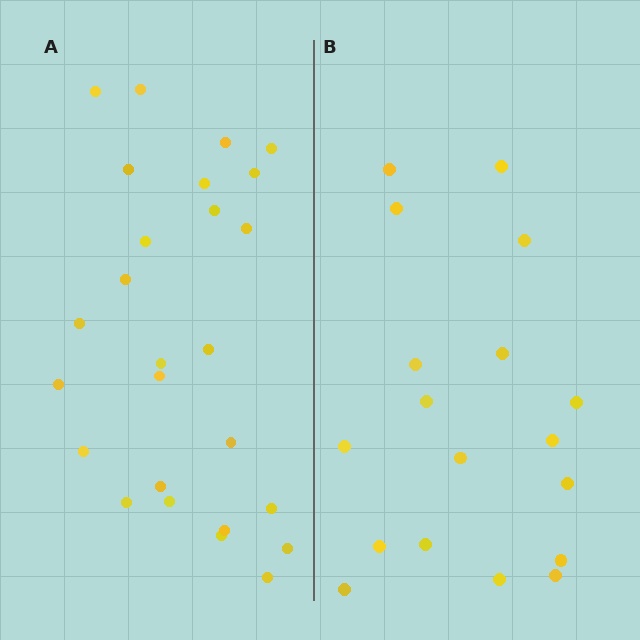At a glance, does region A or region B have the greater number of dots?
Region A (the left region) has more dots.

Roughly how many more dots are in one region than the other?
Region A has roughly 8 or so more dots than region B.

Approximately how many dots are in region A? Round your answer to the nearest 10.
About 30 dots. (The exact count is 26, which rounds to 30.)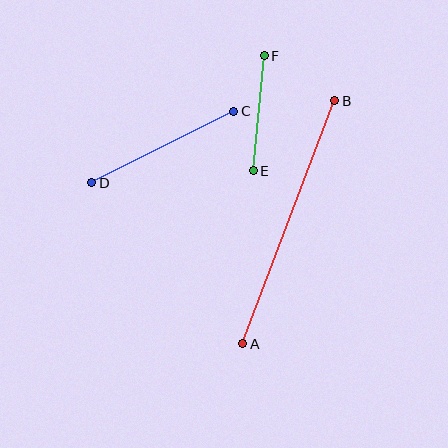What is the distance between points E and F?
The distance is approximately 116 pixels.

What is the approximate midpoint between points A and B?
The midpoint is at approximately (289, 222) pixels.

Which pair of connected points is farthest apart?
Points A and B are farthest apart.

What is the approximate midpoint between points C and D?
The midpoint is at approximately (163, 147) pixels.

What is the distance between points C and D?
The distance is approximately 159 pixels.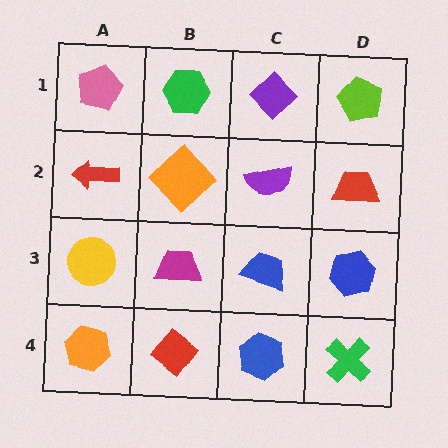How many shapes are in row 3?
4 shapes.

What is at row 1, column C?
A purple diamond.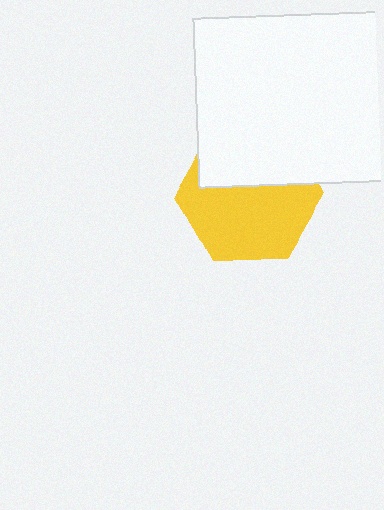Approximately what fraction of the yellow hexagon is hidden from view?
Roughly 40% of the yellow hexagon is hidden behind the white rectangle.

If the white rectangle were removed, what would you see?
You would see the complete yellow hexagon.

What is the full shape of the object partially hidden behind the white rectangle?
The partially hidden object is a yellow hexagon.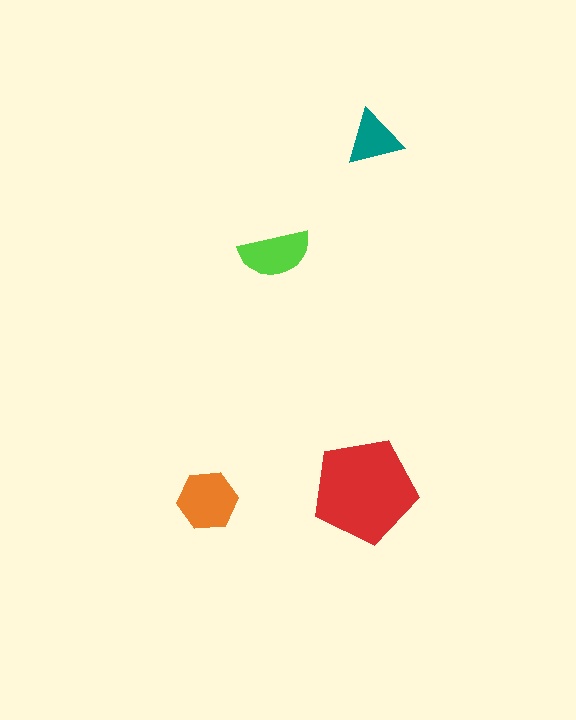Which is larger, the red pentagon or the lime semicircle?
The red pentagon.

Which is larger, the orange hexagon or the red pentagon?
The red pentagon.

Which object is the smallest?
The teal triangle.